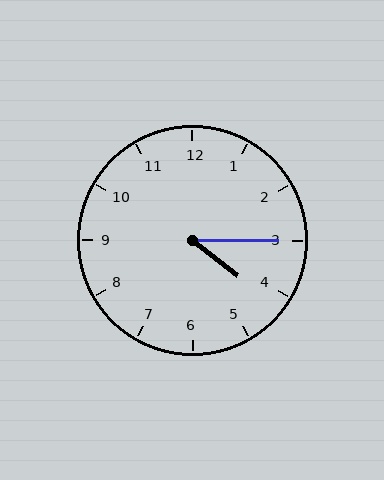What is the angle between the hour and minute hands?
Approximately 38 degrees.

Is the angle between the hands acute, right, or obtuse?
It is acute.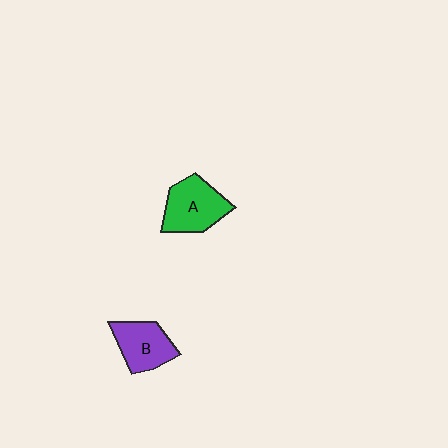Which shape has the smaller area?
Shape B (purple).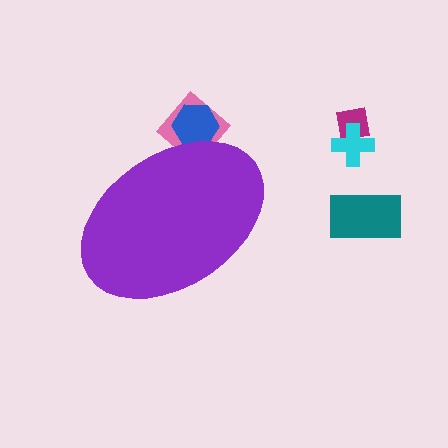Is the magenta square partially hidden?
No, the magenta square is fully visible.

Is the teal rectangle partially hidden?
No, the teal rectangle is fully visible.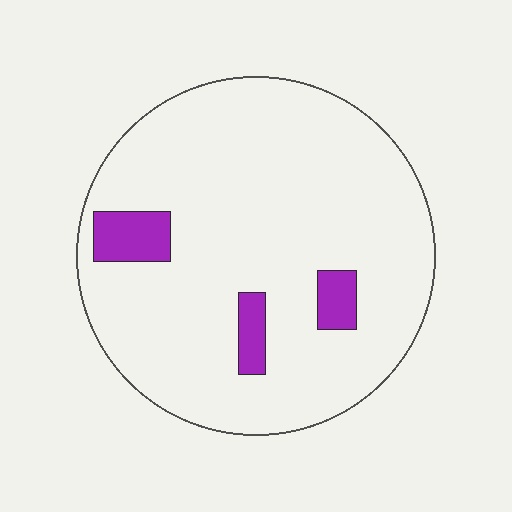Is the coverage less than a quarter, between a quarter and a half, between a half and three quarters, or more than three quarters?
Less than a quarter.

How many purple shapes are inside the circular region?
3.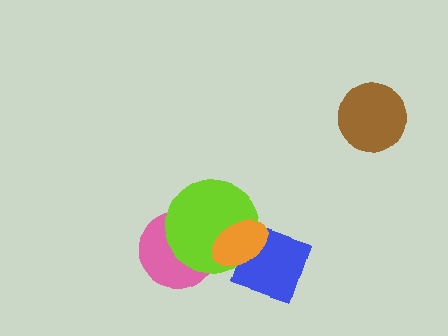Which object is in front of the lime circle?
The orange ellipse is in front of the lime circle.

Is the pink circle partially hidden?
Yes, it is partially covered by another shape.